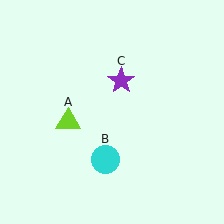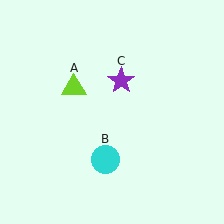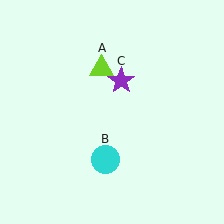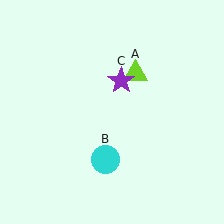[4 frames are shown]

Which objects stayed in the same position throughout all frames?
Cyan circle (object B) and purple star (object C) remained stationary.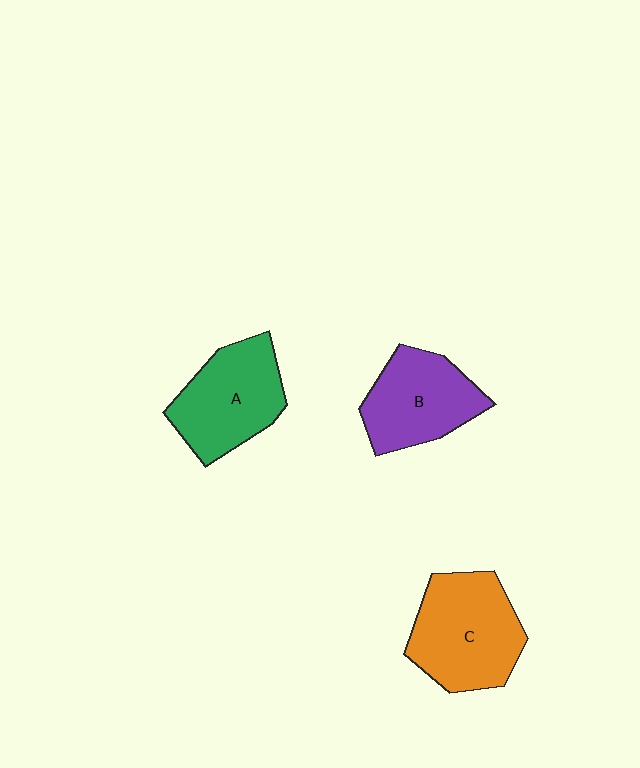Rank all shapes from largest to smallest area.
From largest to smallest: C (orange), A (green), B (purple).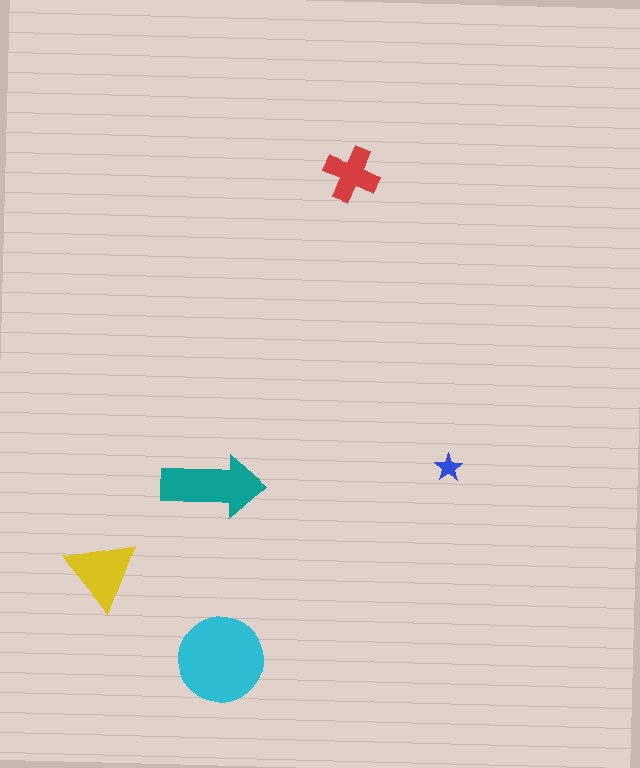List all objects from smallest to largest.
The blue star, the red cross, the yellow triangle, the teal arrow, the cyan circle.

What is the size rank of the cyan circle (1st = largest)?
1st.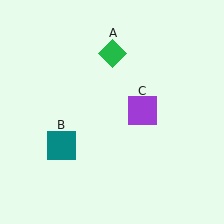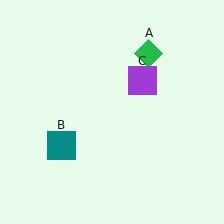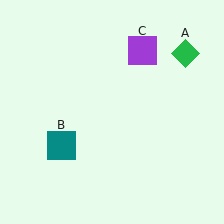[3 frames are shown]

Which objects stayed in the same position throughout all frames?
Teal square (object B) remained stationary.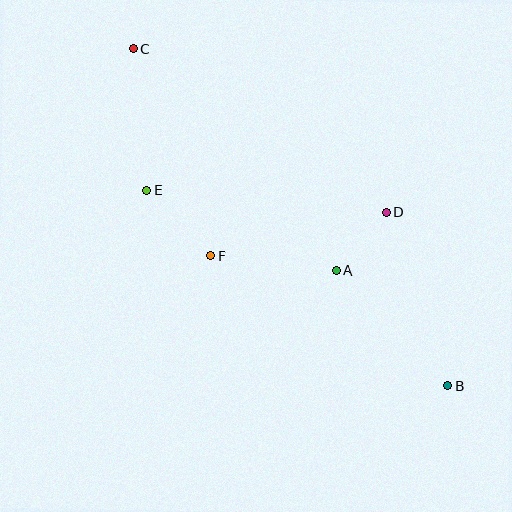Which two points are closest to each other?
Points A and D are closest to each other.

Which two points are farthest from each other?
Points B and C are farthest from each other.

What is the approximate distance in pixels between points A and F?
The distance between A and F is approximately 126 pixels.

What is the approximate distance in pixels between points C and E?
The distance between C and E is approximately 142 pixels.